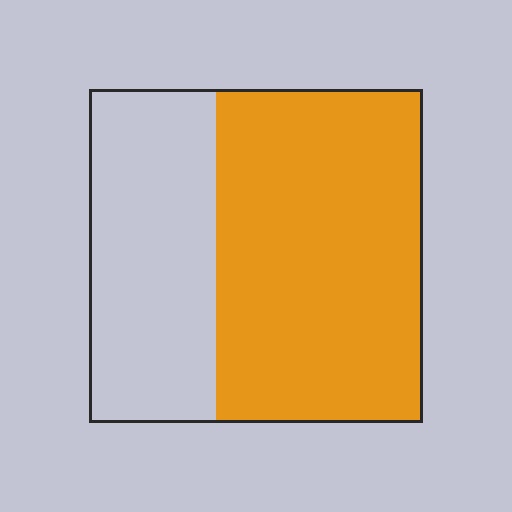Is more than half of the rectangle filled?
Yes.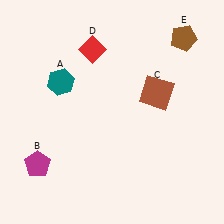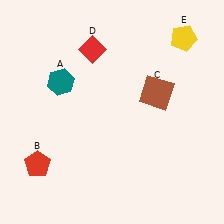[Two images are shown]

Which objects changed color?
B changed from magenta to red. E changed from brown to yellow.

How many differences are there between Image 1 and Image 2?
There are 2 differences between the two images.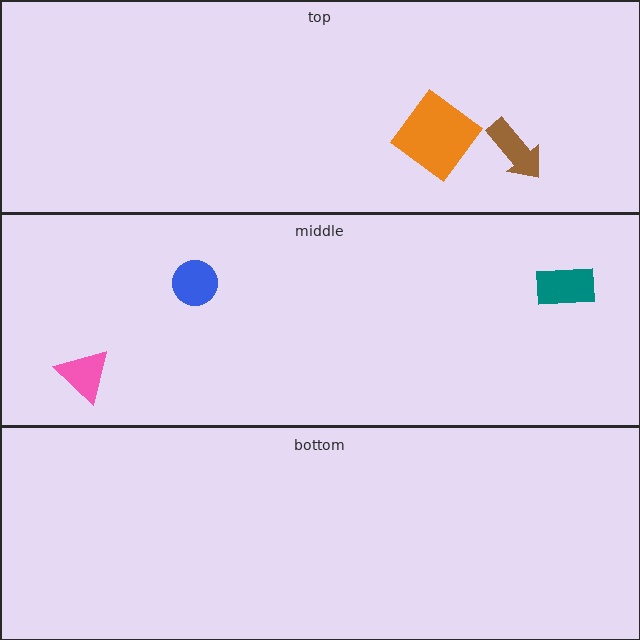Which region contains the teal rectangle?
The middle region.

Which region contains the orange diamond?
The top region.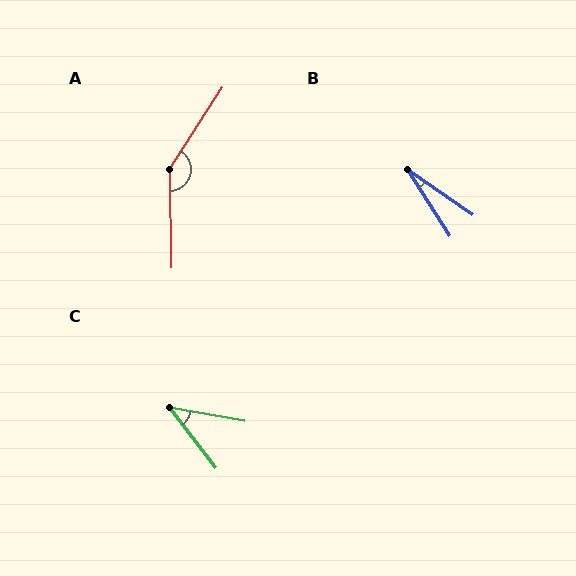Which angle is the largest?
A, at approximately 146 degrees.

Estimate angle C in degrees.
Approximately 42 degrees.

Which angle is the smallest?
B, at approximately 23 degrees.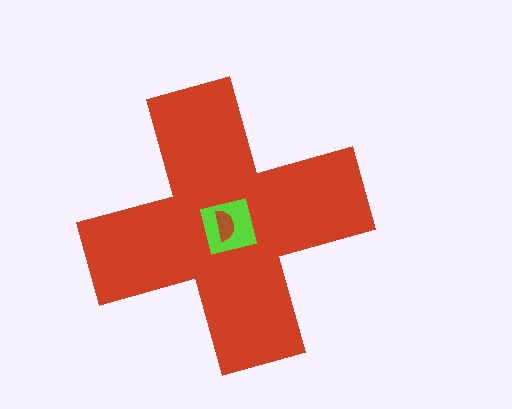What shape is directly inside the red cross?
The lime square.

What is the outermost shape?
The red cross.